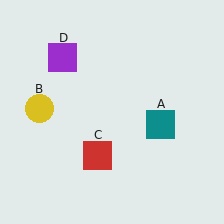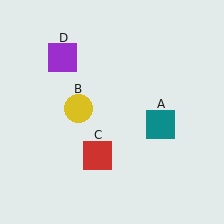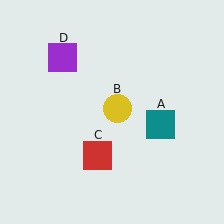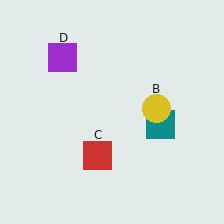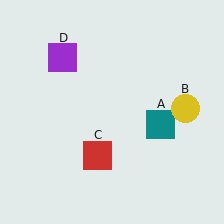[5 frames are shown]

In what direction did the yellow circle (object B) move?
The yellow circle (object B) moved right.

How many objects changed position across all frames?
1 object changed position: yellow circle (object B).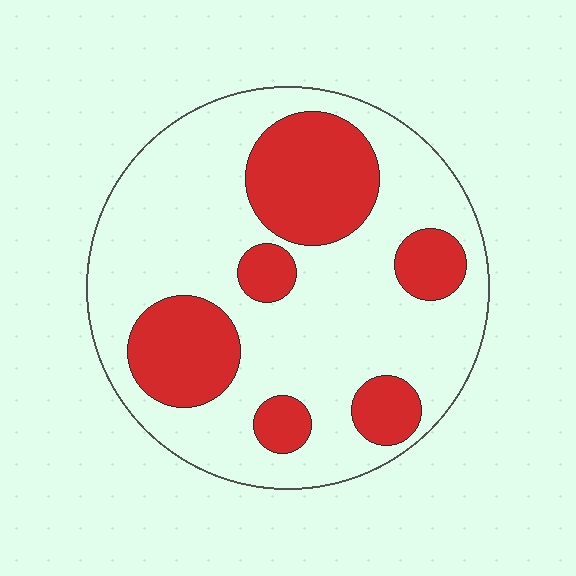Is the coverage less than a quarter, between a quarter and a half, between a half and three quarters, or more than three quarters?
Between a quarter and a half.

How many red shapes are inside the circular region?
6.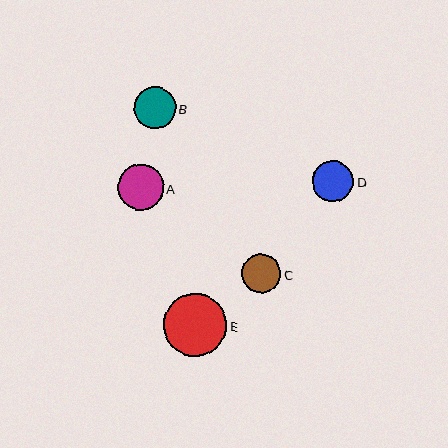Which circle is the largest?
Circle E is the largest with a size of approximately 63 pixels.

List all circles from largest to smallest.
From largest to smallest: E, A, B, D, C.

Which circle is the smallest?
Circle C is the smallest with a size of approximately 39 pixels.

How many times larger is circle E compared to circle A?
Circle E is approximately 1.4 times the size of circle A.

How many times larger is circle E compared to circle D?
Circle E is approximately 1.5 times the size of circle D.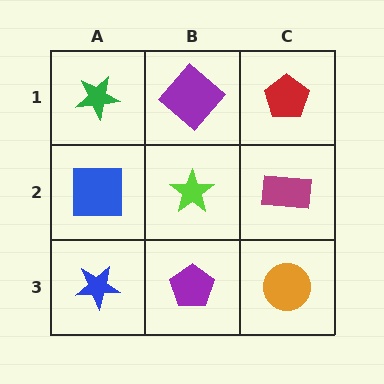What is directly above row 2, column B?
A purple diamond.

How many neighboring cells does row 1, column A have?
2.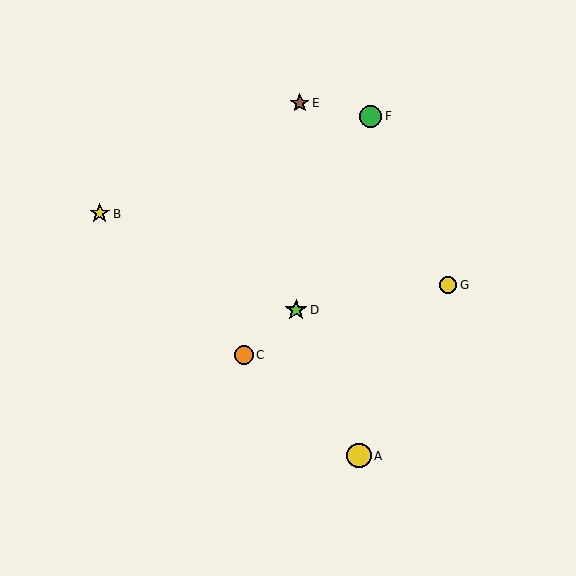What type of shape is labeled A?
Shape A is a yellow circle.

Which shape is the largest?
The yellow circle (labeled A) is the largest.